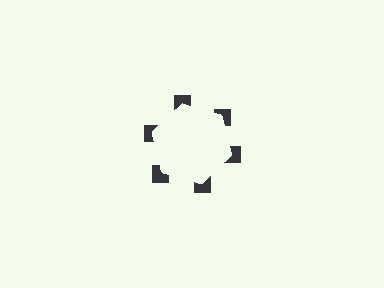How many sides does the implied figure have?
6 sides.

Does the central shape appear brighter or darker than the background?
It typically appears slightly brighter than the background, even though no actual brightness change is drawn.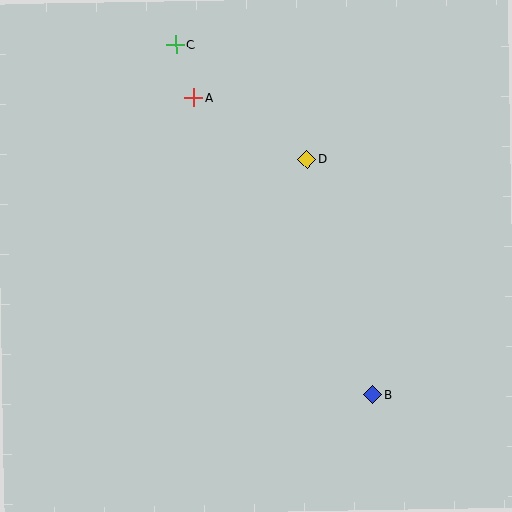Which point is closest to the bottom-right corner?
Point B is closest to the bottom-right corner.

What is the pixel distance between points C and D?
The distance between C and D is 174 pixels.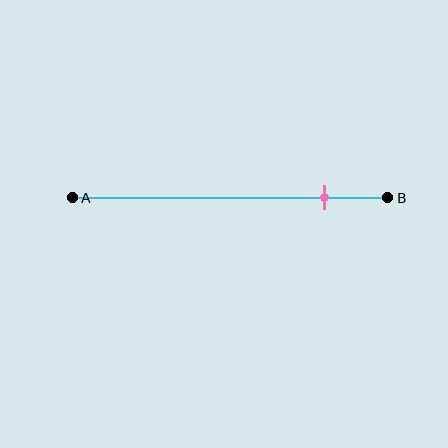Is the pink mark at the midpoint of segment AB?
No, the mark is at about 80% from A, not at the 50% midpoint.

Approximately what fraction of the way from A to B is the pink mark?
The pink mark is approximately 80% of the way from A to B.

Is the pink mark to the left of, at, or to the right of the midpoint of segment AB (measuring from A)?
The pink mark is to the right of the midpoint of segment AB.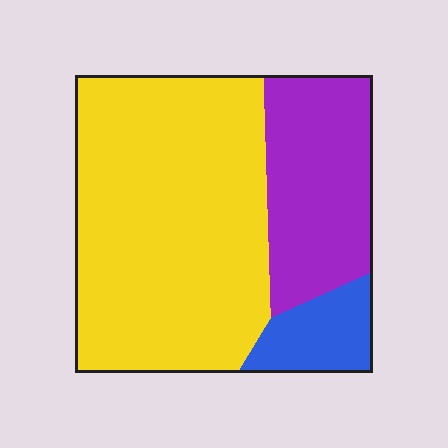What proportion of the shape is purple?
Purple covers about 25% of the shape.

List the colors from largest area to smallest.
From largest to smallest: yellow, purple, blue.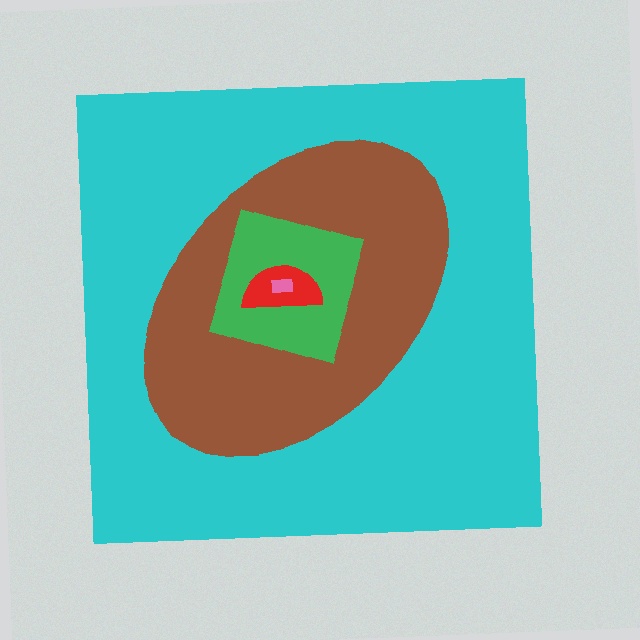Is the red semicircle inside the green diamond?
Yes.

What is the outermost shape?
The cyan square.